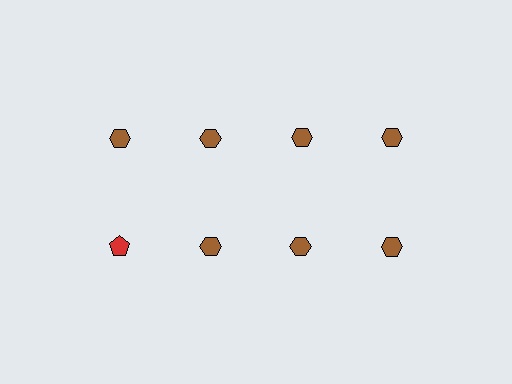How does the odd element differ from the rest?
It differs in both color (red instead of brown) and shape (pentagon instead of hexagon).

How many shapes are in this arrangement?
There are 8 shapes arranged in a grid pattern.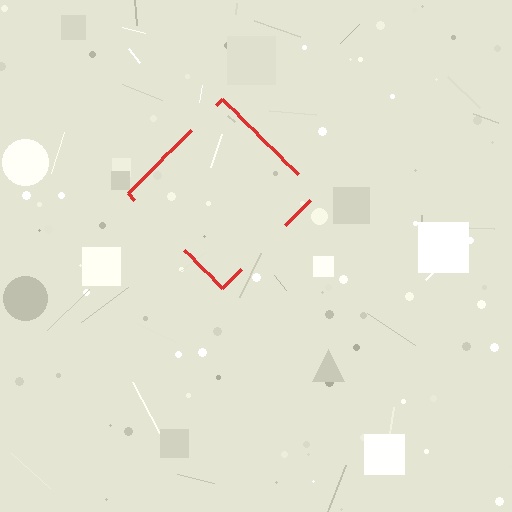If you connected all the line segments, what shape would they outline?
They would outline a diamond.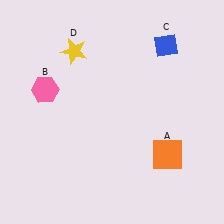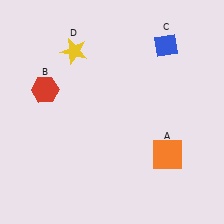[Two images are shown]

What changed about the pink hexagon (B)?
In Image 1, B is pink. In Image 2, it changed to red.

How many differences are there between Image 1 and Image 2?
There is 1 difference between the two images.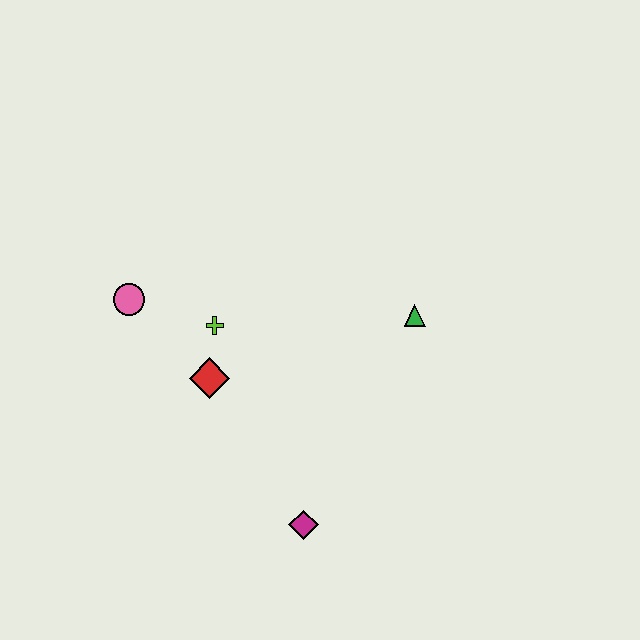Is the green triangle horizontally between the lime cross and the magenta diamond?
No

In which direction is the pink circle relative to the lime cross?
The pink circle is to the left of the lime cross.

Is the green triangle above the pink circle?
No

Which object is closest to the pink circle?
The lime cross is closest to the pink circle.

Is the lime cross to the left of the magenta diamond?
Yes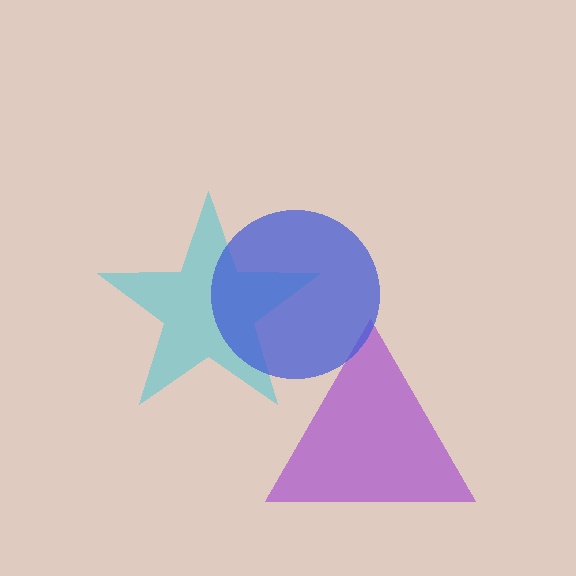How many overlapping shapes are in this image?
There are 3 overlapping shapes in the image.